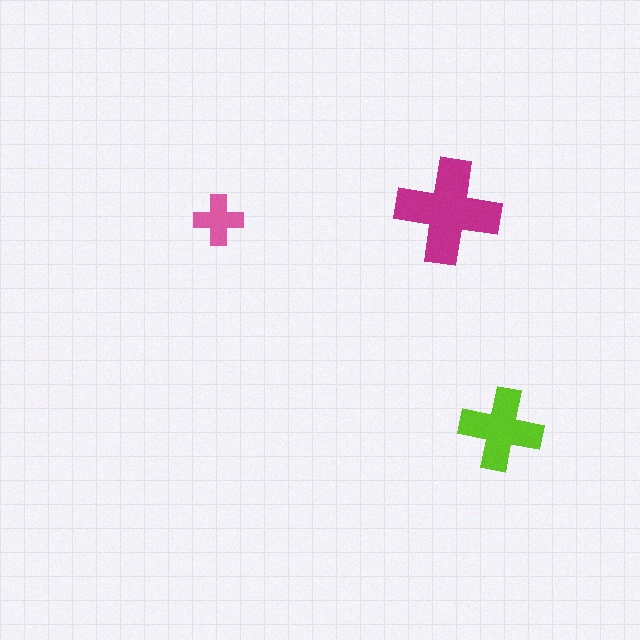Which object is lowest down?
The lime cross is bottommost.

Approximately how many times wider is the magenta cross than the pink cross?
About 2 times wider.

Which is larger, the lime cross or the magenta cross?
The magenta one.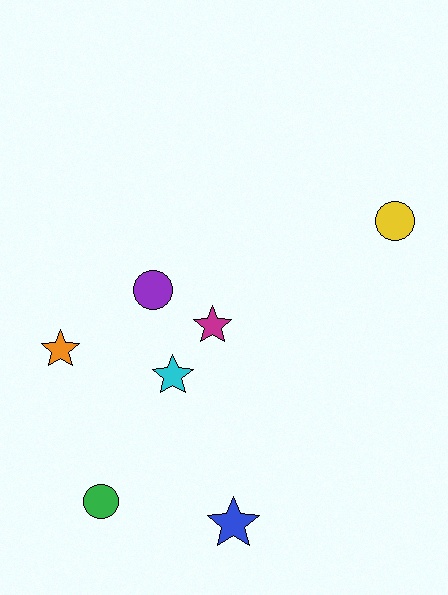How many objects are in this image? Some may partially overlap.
There are 7 objects.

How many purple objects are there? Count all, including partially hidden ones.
There is 1 purple object.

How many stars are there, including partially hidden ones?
There are 4 stars.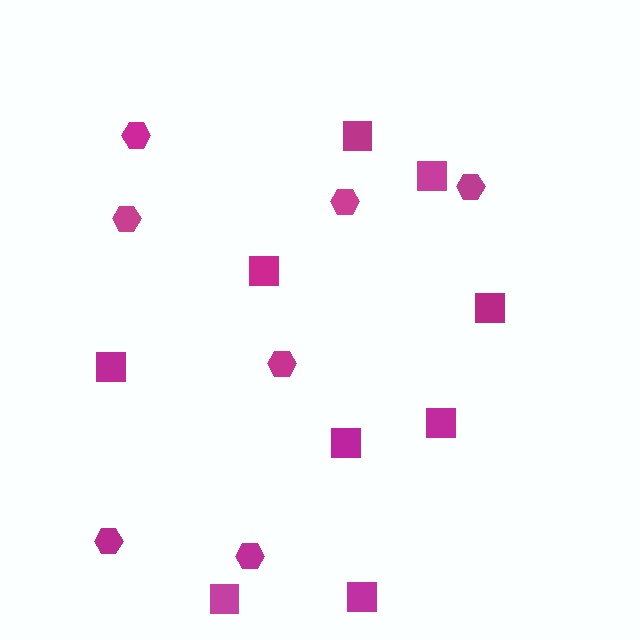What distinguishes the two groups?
There are 2 groups: one group of hexagons (7) and one group of squares (9).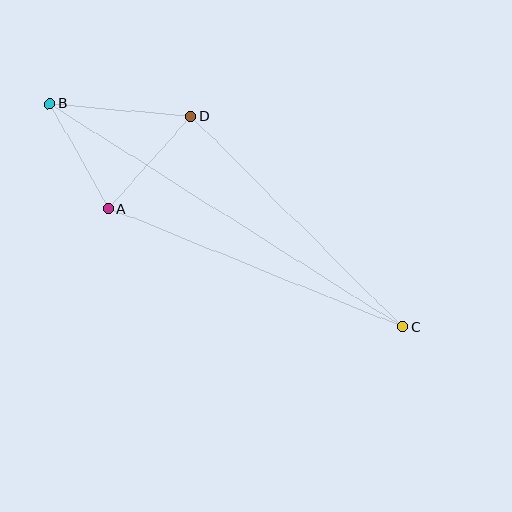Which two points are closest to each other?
Points A and B are closest to each other.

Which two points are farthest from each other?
Points B and C are farthest from each other.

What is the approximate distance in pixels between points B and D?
The distance between B and D is approximately 142 pixels.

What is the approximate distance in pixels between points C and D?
The distance between C and D is approximately 299 pixels.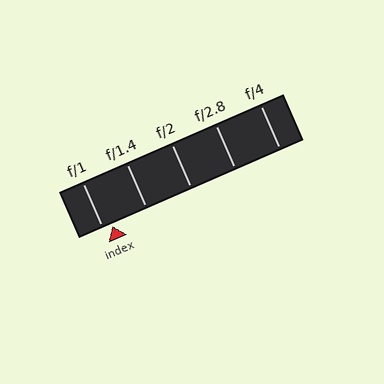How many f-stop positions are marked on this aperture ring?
There are 5 f-stop positions marked.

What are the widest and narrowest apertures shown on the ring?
The widest aperture shown is f/1 and the narrowest is f/4.